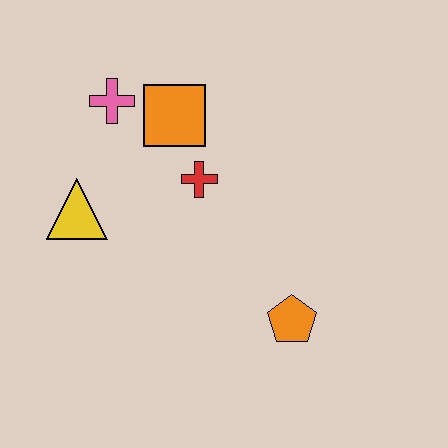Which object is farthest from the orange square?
The orange pentagon is farthest from the orange square.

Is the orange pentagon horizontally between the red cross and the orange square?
No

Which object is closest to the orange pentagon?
The red cross is closest to the orange pentagon.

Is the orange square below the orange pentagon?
No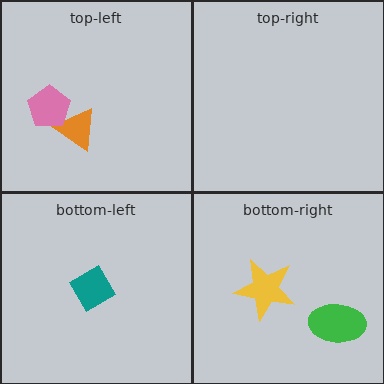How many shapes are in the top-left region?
2.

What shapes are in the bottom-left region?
The teal diamond.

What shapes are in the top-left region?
The orange triangle, the pink pentagon.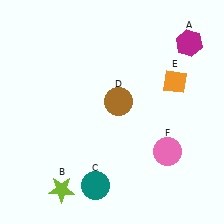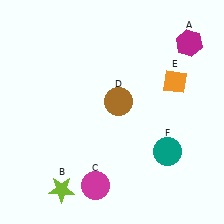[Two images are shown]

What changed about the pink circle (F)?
In Image 1, F is pink. In Image 2, it changed to teal.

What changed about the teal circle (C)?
In Image 1, C is teal. In Image 2, it changed to magenta.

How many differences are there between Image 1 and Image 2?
There are 2 differences between the two images.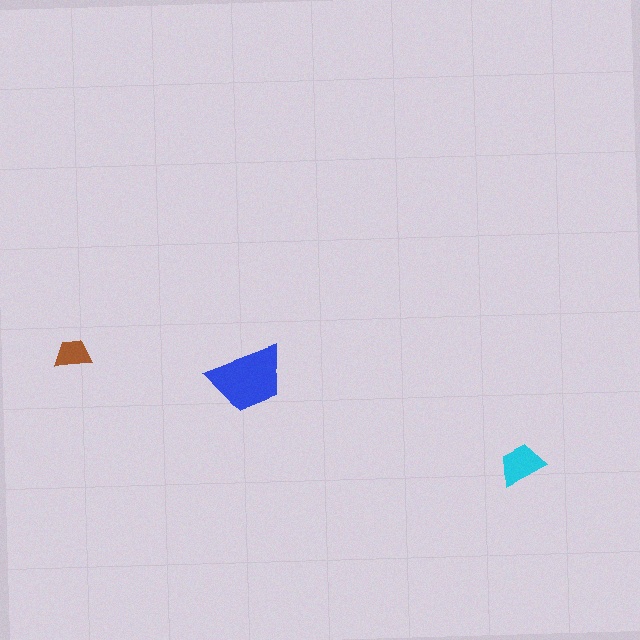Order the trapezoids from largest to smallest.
the blue one, the cyan one, the brown one.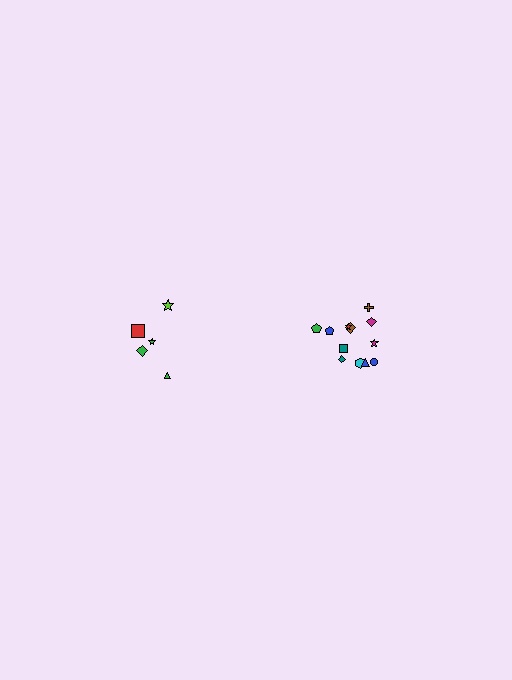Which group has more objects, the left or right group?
The right group.